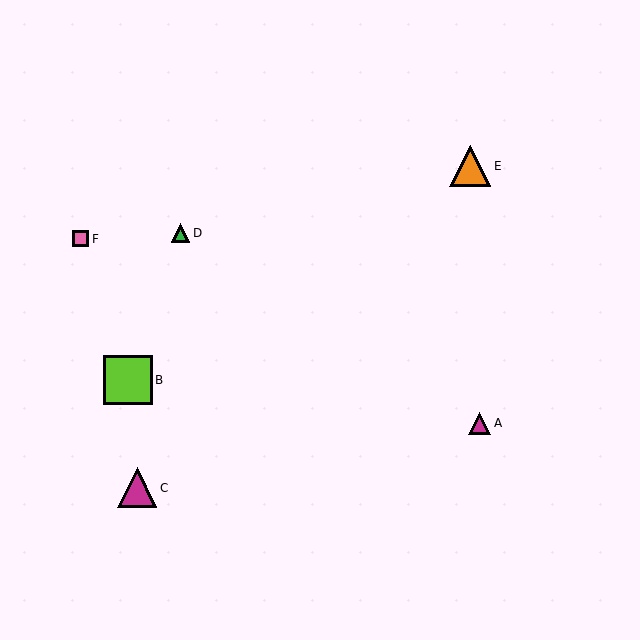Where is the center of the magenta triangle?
The center of the magenta triangle is at (479, 423).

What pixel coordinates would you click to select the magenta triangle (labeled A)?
Click at (479, 423) to select the magenta triangle A.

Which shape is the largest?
The lime square (labeled B) is the largest.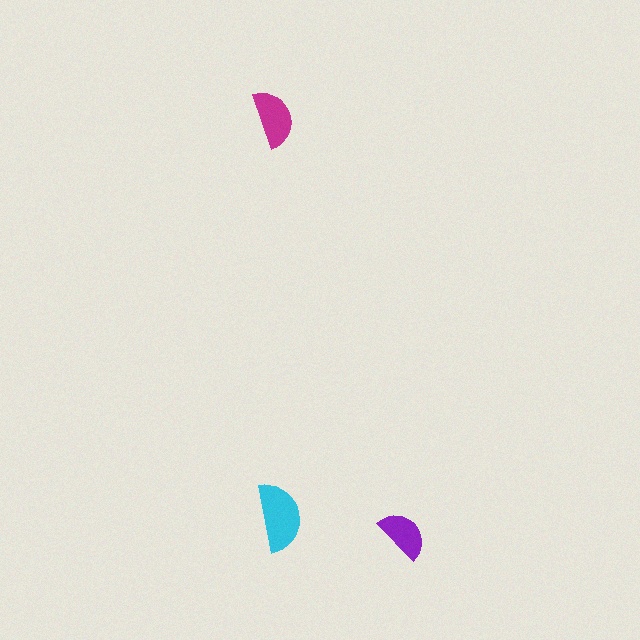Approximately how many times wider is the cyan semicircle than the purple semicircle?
About 1.5 times wider.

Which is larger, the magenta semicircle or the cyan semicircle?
The cyan one.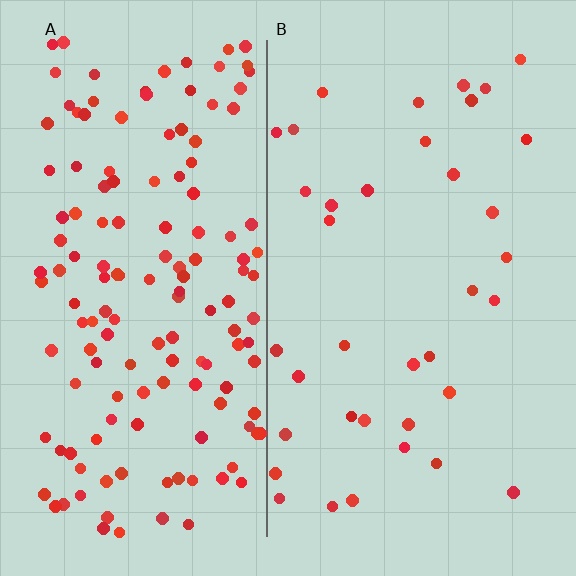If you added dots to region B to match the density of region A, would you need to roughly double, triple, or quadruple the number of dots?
Approximately quadruple.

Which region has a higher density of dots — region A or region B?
A (the left).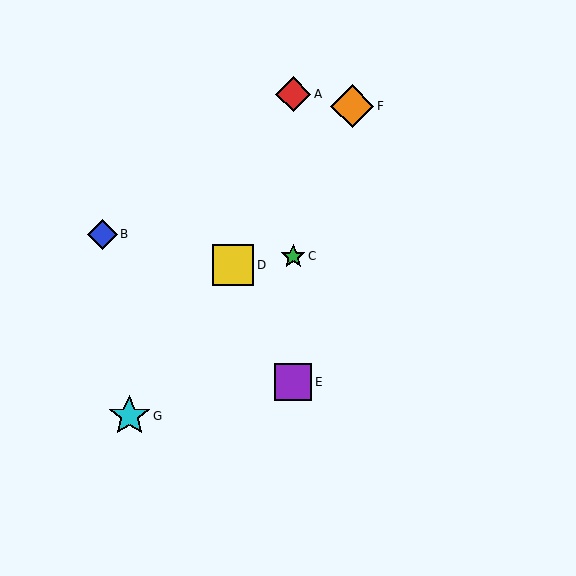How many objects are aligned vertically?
3 objects (A, C, E) are aligned vertically.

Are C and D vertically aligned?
No, C is at x≈293 and D is at x≈233.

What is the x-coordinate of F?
Object F is at x≈352.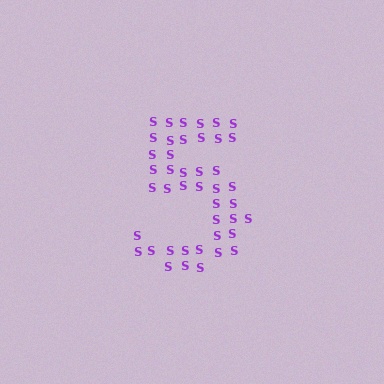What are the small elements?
The small elements are letter S's.